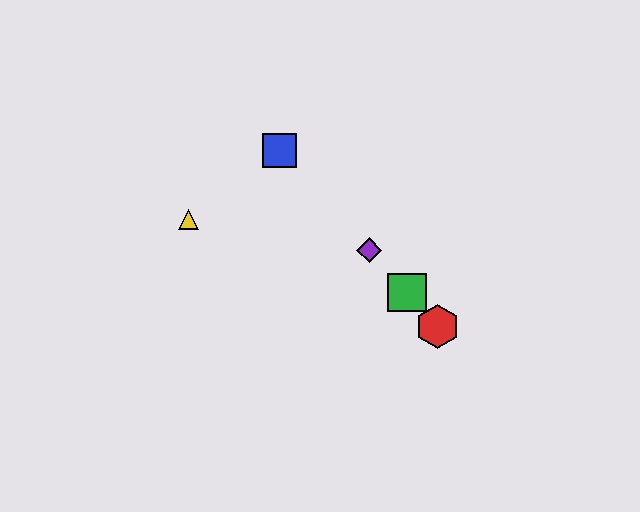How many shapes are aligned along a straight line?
4 shapes (the red hexagon, the blue square, the green square, the purple diamond) are aligned along a straight line.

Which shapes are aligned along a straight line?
The red hexagon, the blue square, the green square, the purple diamond are aligned along a straight line.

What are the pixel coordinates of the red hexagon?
The red hexagon is at (438, 327).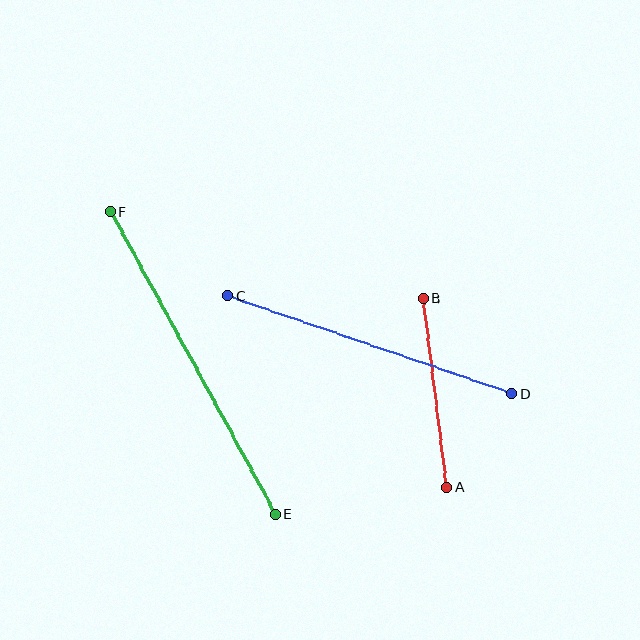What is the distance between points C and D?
The distance is approximately 301 pixels.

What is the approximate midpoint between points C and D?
The midpoint is at approximately (369, 344) pixels.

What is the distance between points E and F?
The distance is approximately 345 pixels.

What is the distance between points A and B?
The distance is approximately 191 pixels.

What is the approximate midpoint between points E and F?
The midpoint is at approximately (193, 363) pixels.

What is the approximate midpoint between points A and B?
The midpoint is at approximately (435, 393) pixels.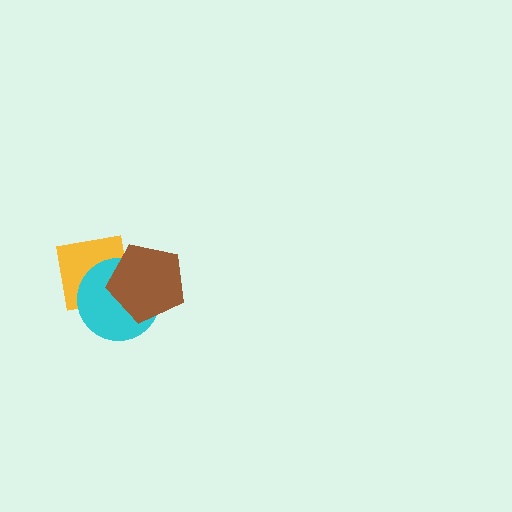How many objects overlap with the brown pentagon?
2 objects overlap with the brown pentagon.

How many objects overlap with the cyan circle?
2 objects overlap with the cyan circle.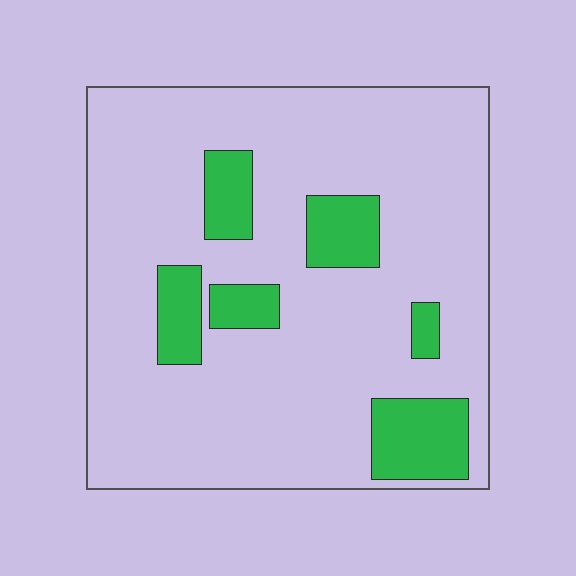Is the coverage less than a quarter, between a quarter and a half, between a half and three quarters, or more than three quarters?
Less than a quarter.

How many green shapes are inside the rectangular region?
6.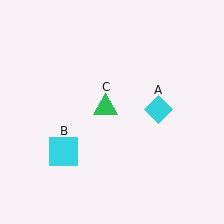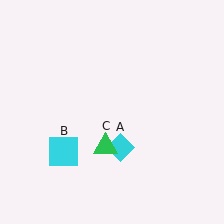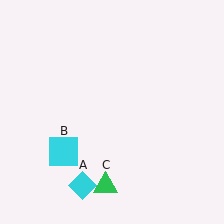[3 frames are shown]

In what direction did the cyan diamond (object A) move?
The cyan diamond (object A) moved down and to the left.